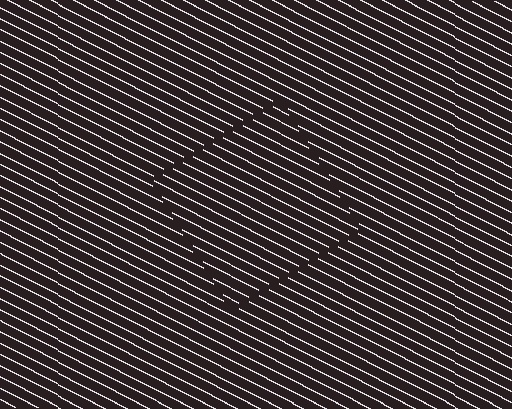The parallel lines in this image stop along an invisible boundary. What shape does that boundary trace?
An illusory square. The interior of the shape contains the same grating, shifted by half a period — the contour is defined by the phase discontinuity where line-ends from the inner and outer gratings abut.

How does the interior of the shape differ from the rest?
The interior of the shape contains the same grating, shifted by half a period — the contour is defined by the phase discontinuity where line-ends from the inner and outer gratings abut.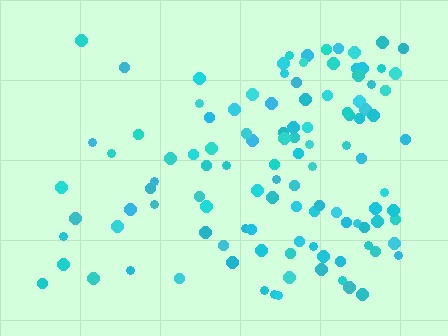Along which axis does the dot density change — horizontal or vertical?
Horizontal.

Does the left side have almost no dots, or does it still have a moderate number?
Still a moderate number, just noticeably fewer than the right.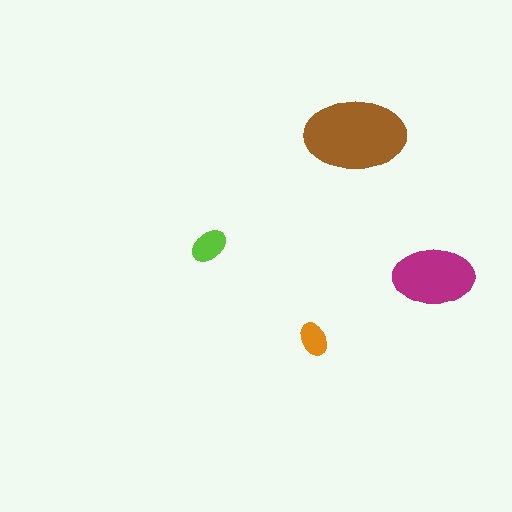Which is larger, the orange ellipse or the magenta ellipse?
The magenta one.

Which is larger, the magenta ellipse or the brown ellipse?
The brown one.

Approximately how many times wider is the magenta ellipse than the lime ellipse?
About 2 times wider.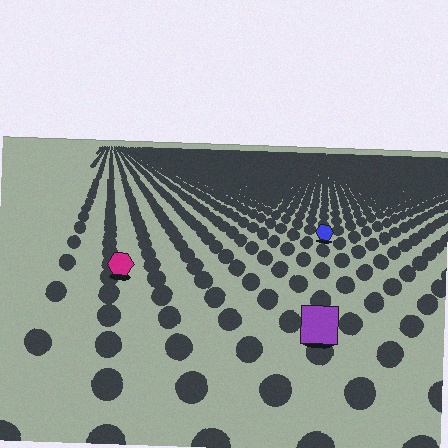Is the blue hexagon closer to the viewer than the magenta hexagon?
No. The magenta hexagon is closer — you can tell from the texture gradient: the ground texture is coarser near it.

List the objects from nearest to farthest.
From nearest to farthest: the purple square, the magenta hexagon, the blue hexagon.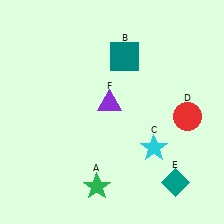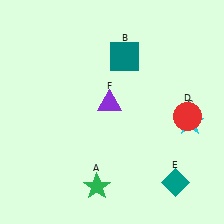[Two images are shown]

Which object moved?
The cyan star (C) moved right.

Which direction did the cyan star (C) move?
The cyan star (C) moved right.